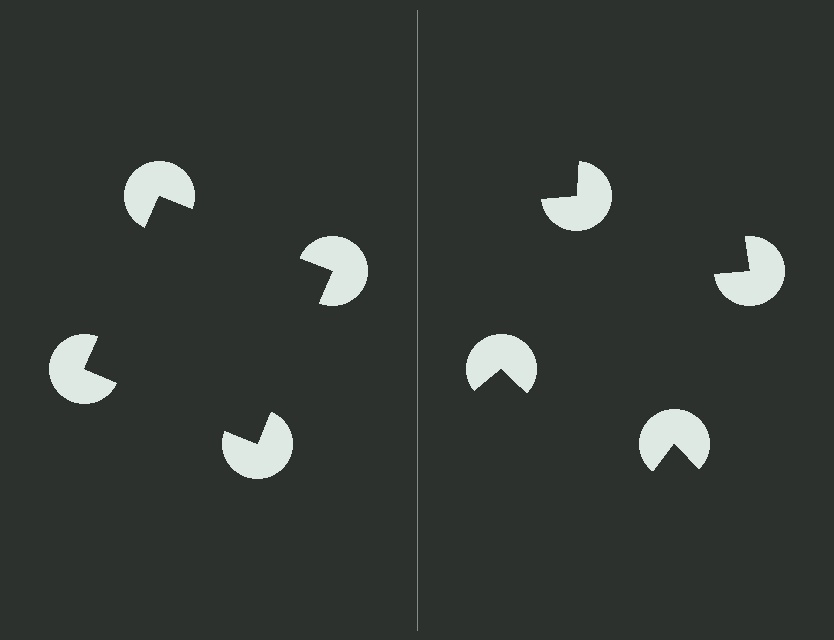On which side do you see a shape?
An illusory square appears on the left side. On the right side the wedge cuts are rotated, so no coherent shape forms.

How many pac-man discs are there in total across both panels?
8 — 4 on each side.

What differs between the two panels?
The pac-man discs are positioned identically on both sides; only the wedge orientations differ. On the left they align to a square; on the right they are misaligned.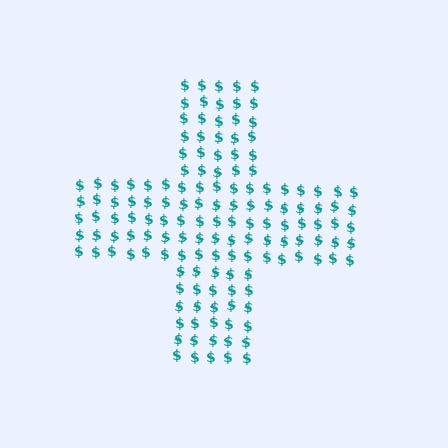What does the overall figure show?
The overall figure shows a cross.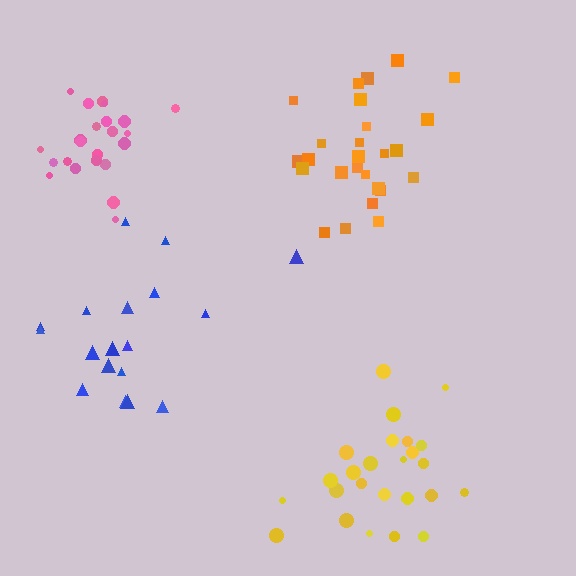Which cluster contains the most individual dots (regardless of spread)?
Orange (27).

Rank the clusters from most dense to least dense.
pink, yellow, orange, blue.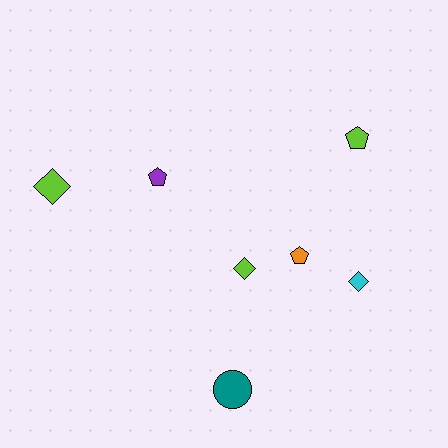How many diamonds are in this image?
There are 3 diamonds.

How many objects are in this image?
There are 7 objects.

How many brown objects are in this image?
There are no brown objects.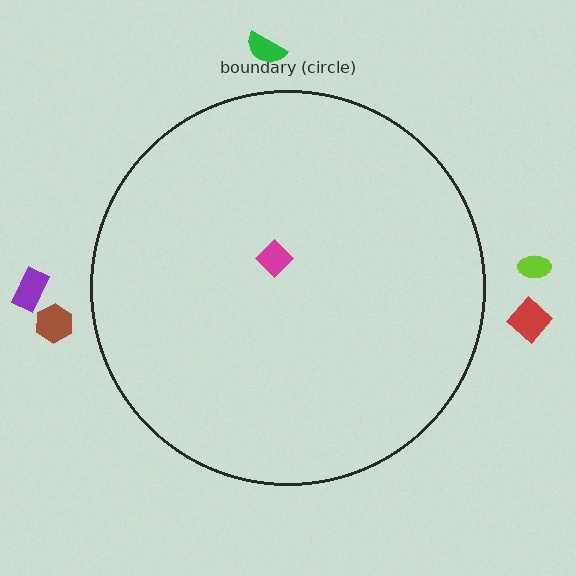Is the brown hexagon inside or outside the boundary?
Outside.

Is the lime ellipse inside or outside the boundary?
Outside.